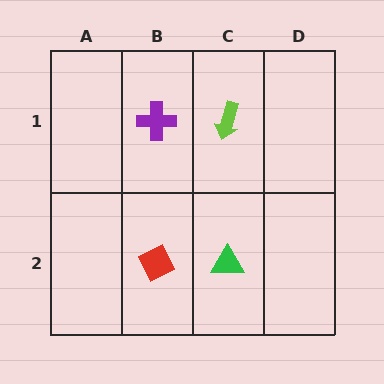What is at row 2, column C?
A green triangle.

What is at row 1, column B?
A purple cross.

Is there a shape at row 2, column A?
No, that cell is empty.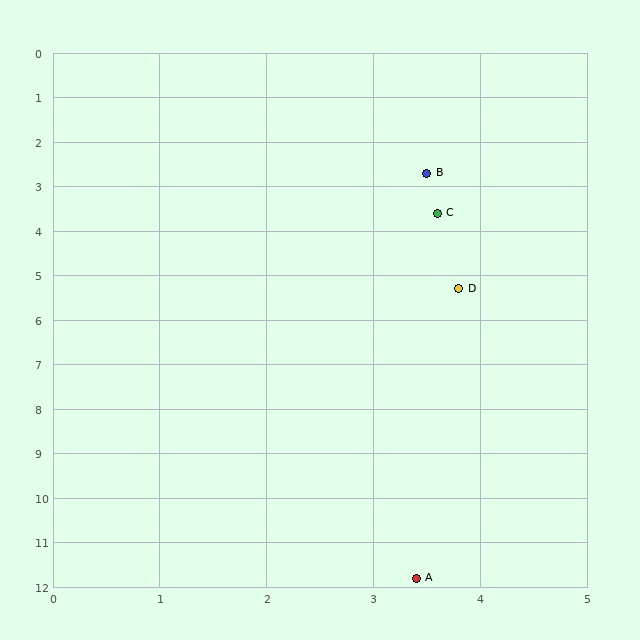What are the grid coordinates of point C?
Point C is at approximately (3.6, 3.6).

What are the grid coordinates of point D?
Point D is at approximately (3.8, 5.3).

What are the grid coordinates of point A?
Point A is at approximately (3.4, 11.8).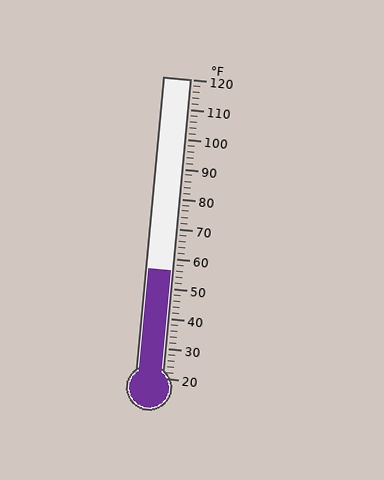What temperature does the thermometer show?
The thermometer shows approximately 56°F.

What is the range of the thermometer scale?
The thermometer scale ranges from 20°F to 120°F.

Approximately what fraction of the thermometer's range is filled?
The thermometer is filled to approximately 35% of its range.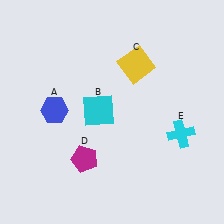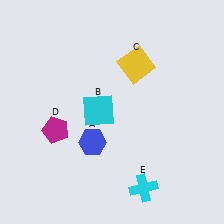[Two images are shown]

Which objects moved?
The objects that moved are: the blue hexagon (A), the magenta pentagon (D), the cyan cross (E).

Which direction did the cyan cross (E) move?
The cyan cross (E) moved down.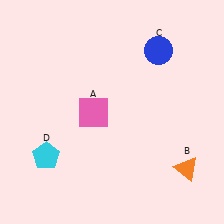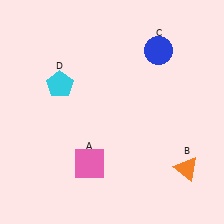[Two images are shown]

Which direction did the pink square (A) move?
The pink square (A) moved down.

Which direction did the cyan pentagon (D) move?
The cyan pentagon (D) moved up.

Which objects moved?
The objects that moved are: the pink square (A), the cyan pentagon (D).